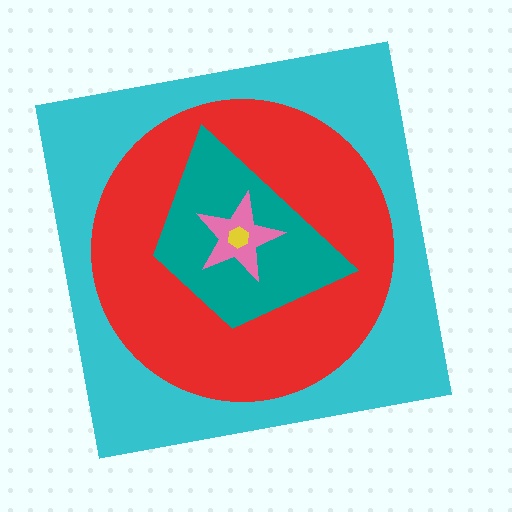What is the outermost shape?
The cyan square.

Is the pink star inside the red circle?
Yes.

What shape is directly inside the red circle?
The teal trapezoid.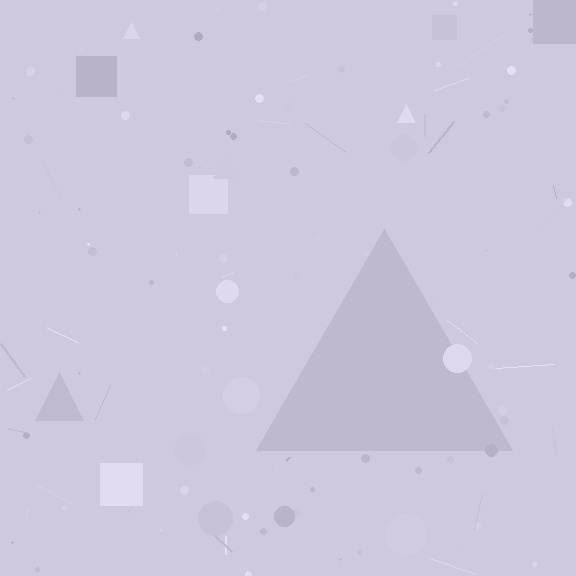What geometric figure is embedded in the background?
A triangle is embedded in the background.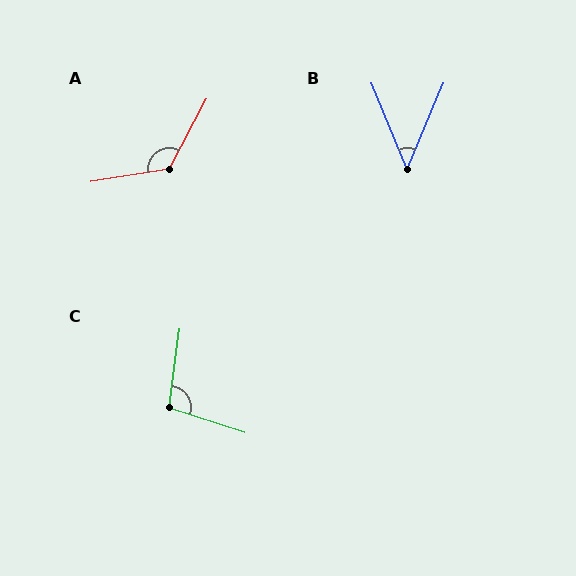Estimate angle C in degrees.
Approximately 100 degrees.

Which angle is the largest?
A, at approximately 127 degrees.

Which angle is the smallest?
B, at approximately 46 degrees.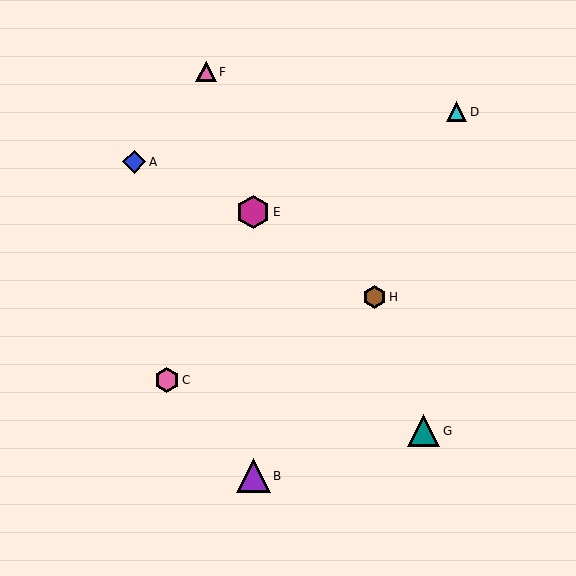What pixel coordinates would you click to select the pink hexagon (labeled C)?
Click at (167, 380) to select the pink hexagon C.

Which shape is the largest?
The purple triangle (labeled B) is the largest.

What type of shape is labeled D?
Shape D is a cyan triangle.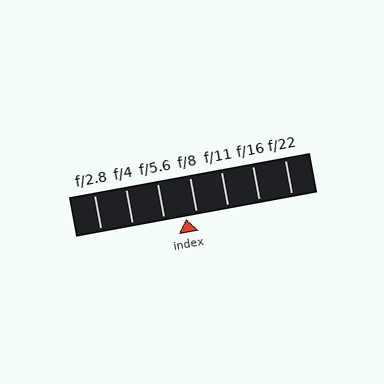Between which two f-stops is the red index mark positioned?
The index mark is between f/5.6 and f/8.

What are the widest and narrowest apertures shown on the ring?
The widest aperture shown is f/2.8 and the narrowest is f/22.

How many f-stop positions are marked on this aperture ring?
There are 7 f-stop positions marked.